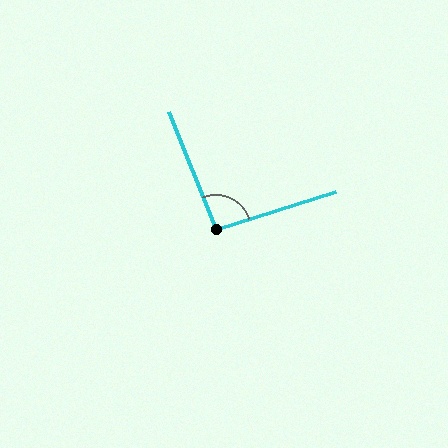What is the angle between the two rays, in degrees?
Approximately 94 degrees.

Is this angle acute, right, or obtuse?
It is approximately a right angle.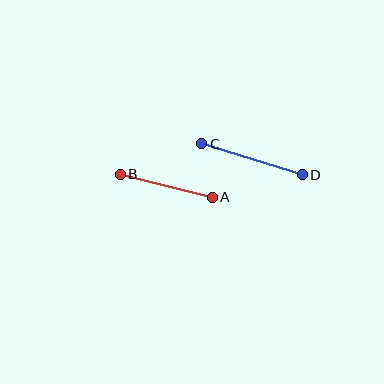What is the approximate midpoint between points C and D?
The midpoint is at approximately (252, 159) pixels.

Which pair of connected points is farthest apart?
Points C and D are farthest apart.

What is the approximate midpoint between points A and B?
The midpoint is at approximately (166, 186) pixels.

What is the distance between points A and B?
The distance is approximately 95 pixels.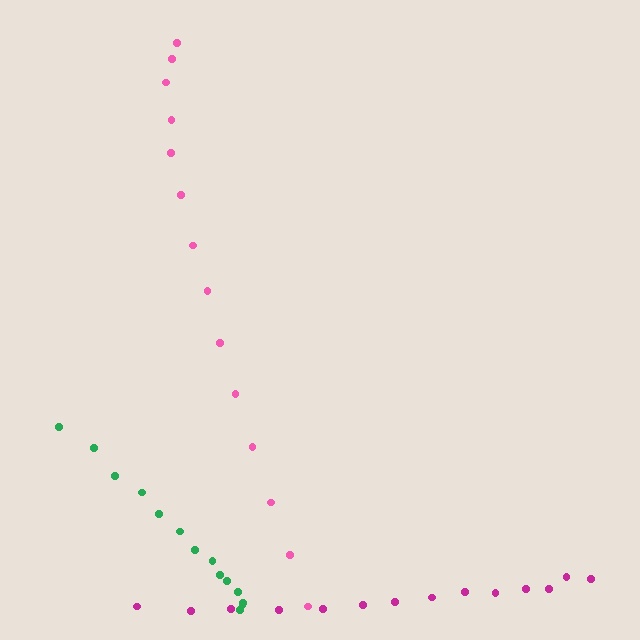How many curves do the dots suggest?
There are 3 distinct paths.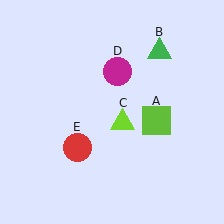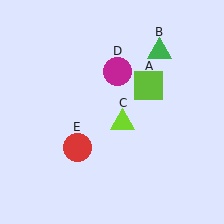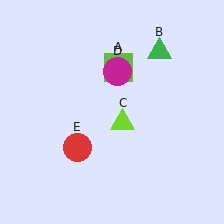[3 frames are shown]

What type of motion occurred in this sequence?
The lime square (object A) rotated counterclockwise around the center of the scene.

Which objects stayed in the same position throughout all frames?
Green triangle (object B) and lime triangle (object C) and magenta circle (object D) and red circle (object E) remained stationary.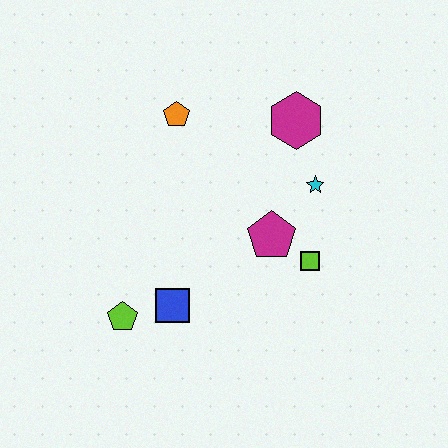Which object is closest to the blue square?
The lime pentagon is closest to the blue square.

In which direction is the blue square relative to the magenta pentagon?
The blue square is to the left of the magenta pentagon.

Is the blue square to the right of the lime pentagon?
Yes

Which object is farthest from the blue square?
The magenta hexagon is farthest from the blue square.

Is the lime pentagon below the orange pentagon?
Yes